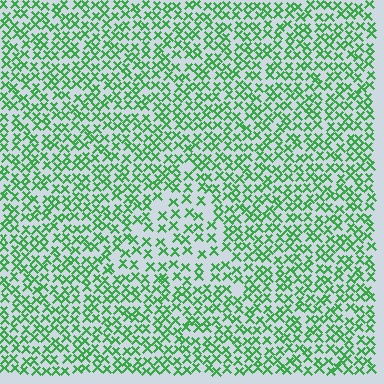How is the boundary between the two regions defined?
The boundary is defined by a change in element density (approximately 1.6x ratio). All elements are the same color, size, and shape.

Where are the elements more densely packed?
The elements are more densely packed outside the triangle boundary.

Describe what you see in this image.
The image contains small green elements arranged at two different densities. A triangle-shaped region is visible where the elements are less densely packed than the surrounding area.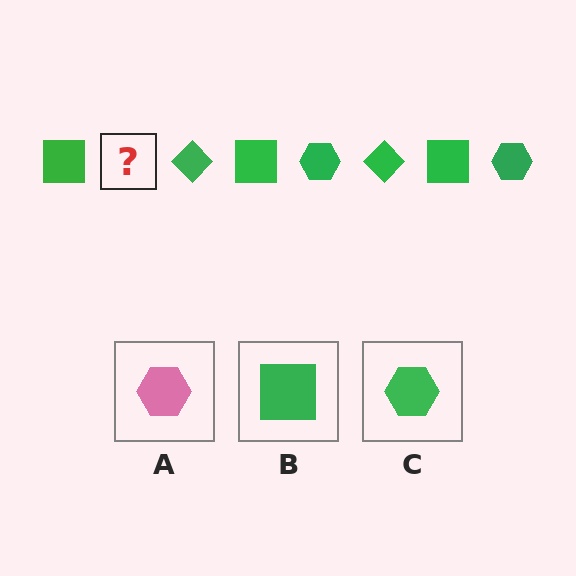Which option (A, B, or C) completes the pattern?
C.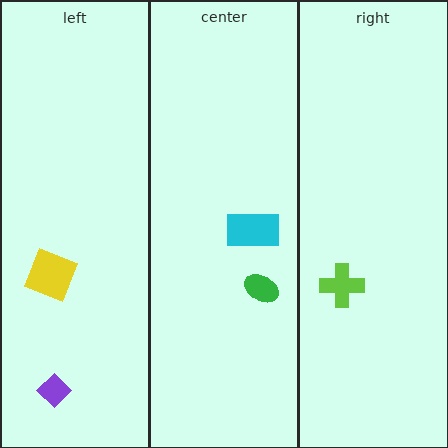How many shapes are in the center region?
2.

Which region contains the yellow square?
The left region.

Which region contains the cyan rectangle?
The center region.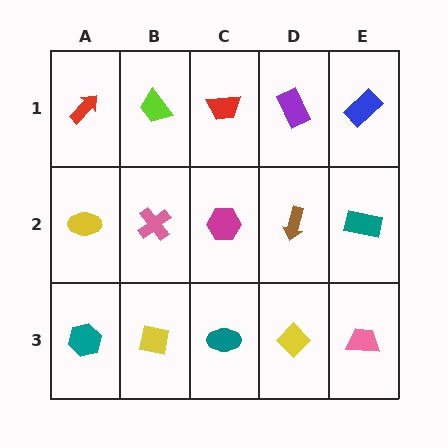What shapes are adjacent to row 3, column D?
A brown arrow (row 2, column D), a teal ellipse (row 3, column C), a pink trapezoid (row 3, column E).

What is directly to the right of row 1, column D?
A blue rectangle.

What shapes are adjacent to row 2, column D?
A purple rectangle (row 1, column D), a yellow diamond (row 3, column D), a magenta hexagon (row 2, column C), a teal rectangle (row 2, column E).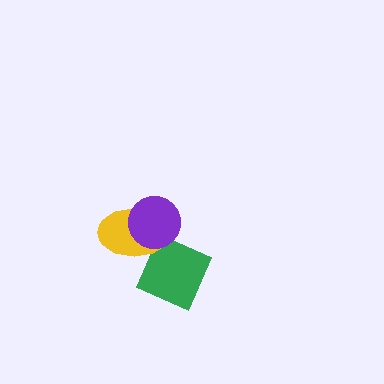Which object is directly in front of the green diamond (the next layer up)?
The yellow ellipse is directly in front of the green diamond.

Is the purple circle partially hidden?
No, no other shape covers it.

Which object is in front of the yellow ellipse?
The purple circle is in front of the yellow ellipse.